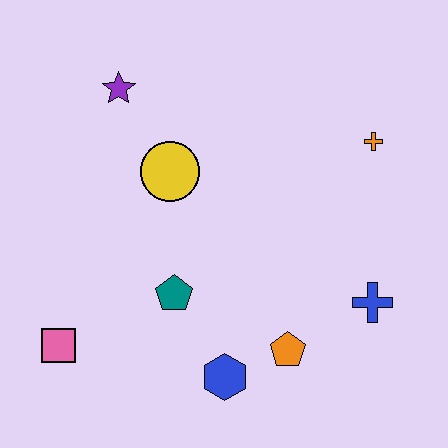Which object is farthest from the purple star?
The blue cross is farthest from the purple star.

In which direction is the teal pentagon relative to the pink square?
The teal pentagon is to the right of the pink square.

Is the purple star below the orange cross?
No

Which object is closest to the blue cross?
The orange pentagon is closest to the blue cross.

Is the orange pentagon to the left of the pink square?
No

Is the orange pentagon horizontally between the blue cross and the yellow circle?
Yes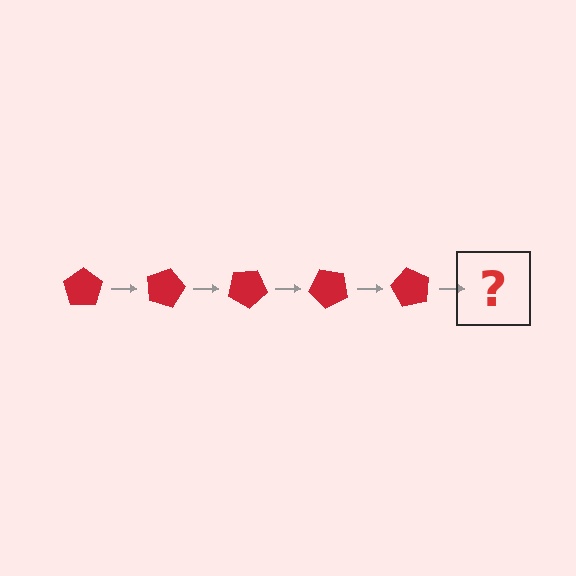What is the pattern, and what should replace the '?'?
The pattern is that the pentagon rotates 15 degrees each step. The '?' should be a red pentagon rotated 75 degrees.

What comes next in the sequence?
The next element should be a red pentagon rotated 75 degrees.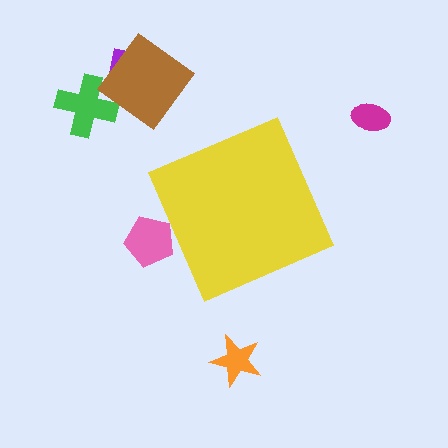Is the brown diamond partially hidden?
No, the brown diamond is fully visible.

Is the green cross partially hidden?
No, the green cross is fully visible.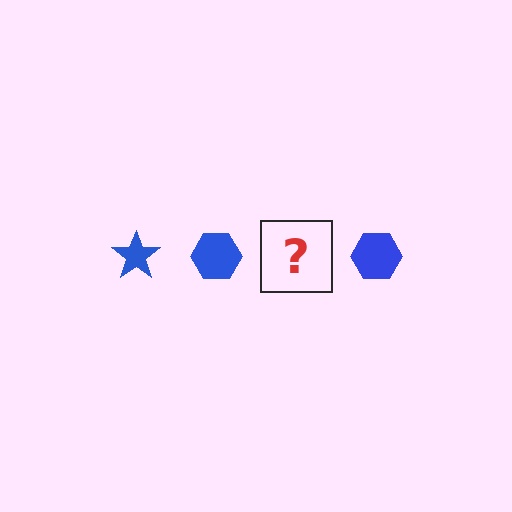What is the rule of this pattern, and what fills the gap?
The rule is that the pattern cycles through star, hexagon shapes in blue. The gap should be filled with a blue star.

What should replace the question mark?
The question mark should be replaced with a blue star.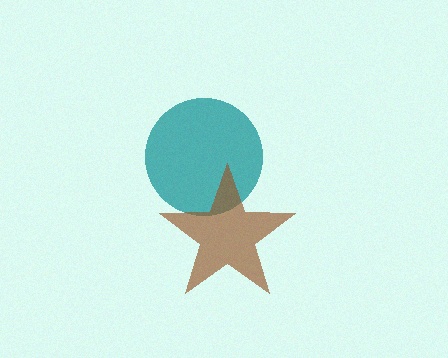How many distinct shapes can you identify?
There are 2 distinct shapes: a teal circle, a brown star.